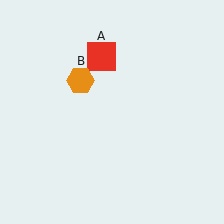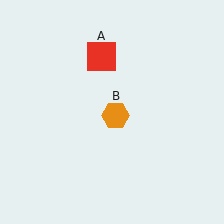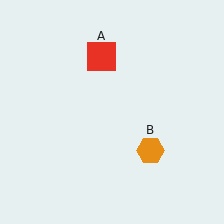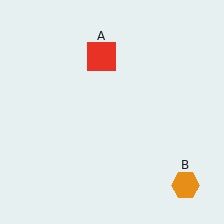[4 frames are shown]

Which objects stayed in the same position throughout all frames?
Red square (object A) remained stationary.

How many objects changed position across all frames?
1 object changed position: orange hexagon (object B).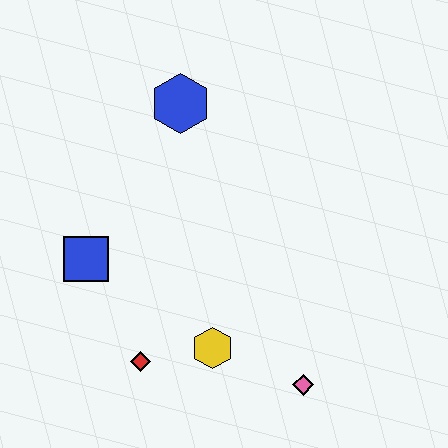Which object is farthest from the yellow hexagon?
The blue hexagon is farthest from the yellow hexagon.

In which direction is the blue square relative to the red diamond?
The blue square is above the red diamond.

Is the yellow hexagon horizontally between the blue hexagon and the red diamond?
No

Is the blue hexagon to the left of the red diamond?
No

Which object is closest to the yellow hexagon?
The red diamond is closest to the yellow hexagon.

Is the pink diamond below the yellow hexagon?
Yes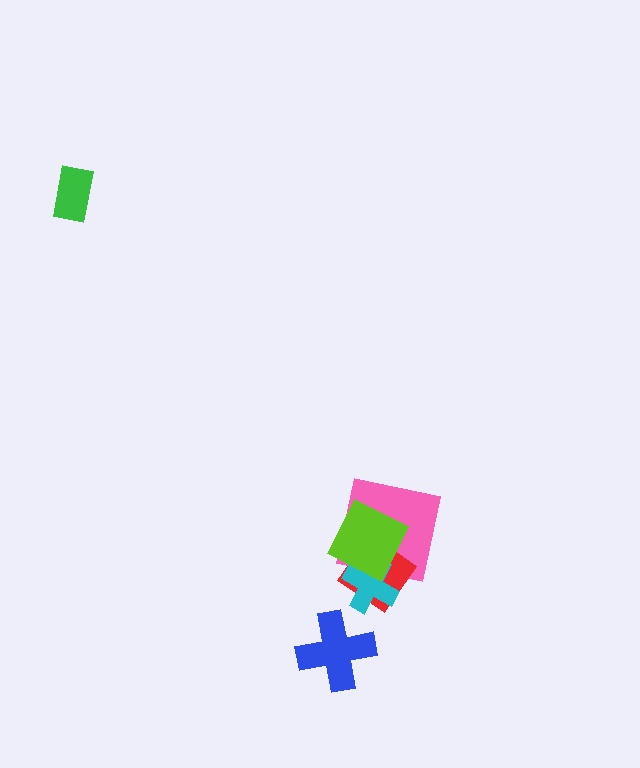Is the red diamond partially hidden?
Yes, it is partially covered by another shape.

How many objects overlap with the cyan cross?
3 objects overlap with the cyan cross.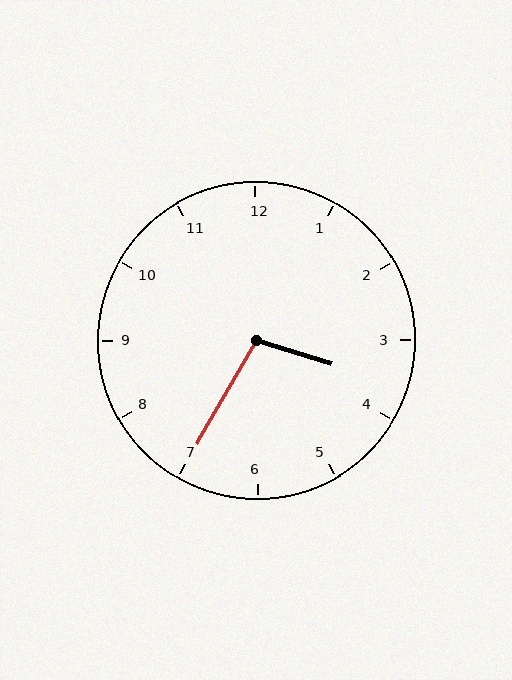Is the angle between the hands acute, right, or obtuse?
It is obtuse.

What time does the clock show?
3:35.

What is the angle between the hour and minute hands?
Approximately 102 degrees.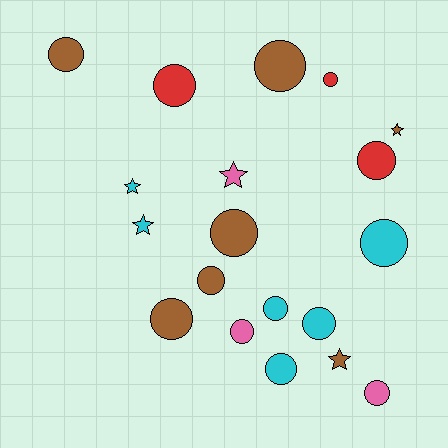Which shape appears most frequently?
Circle, with 14 objects.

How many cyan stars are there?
There are 2 cyan stars.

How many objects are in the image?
There are 19 objects.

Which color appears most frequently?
Brown, with 7 objects.